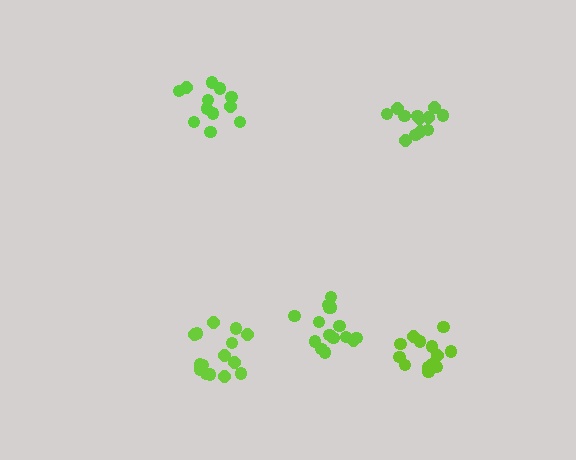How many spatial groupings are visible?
There are 5 spatial groupings.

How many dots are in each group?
Group 1: 13 dots, Group 2: 15 dots, Group 3: 15 dots, Group 4: 12 dots, Group 5: 12 dots (67 total).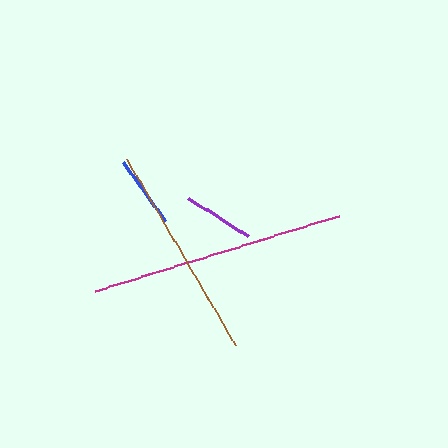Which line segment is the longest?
The magenta line is the longest at approximately 255 pixels.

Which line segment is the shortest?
The purple line is the shortest at approximately 71 pixels.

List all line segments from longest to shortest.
From longest to shortest: magenta, brown, blue, purple.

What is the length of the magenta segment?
The magenta segment is approximately 255 pixels long.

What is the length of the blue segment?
The blue segment is approximately 72 pixels long.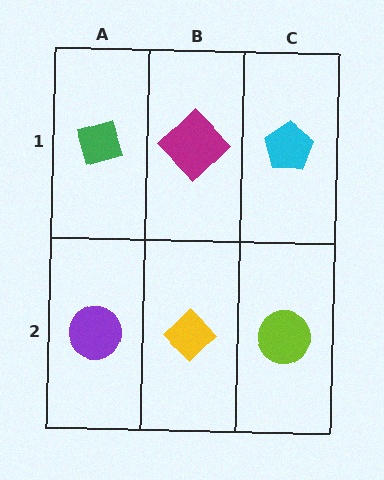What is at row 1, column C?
A cyan pentagon.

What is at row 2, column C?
A lime circle.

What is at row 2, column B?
A yellow diamond.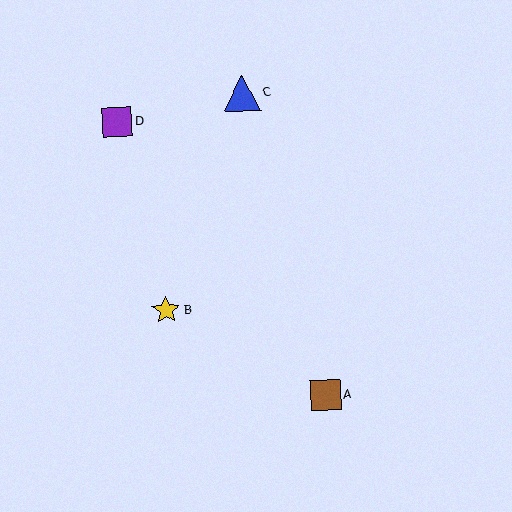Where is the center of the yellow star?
The center of the yellow star is at (166, 310).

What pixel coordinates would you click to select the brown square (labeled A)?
Click at (326, 395) to select the brown square A.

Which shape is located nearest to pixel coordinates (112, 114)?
The purple square (labeled D) at (117, 122) is nearest to that location.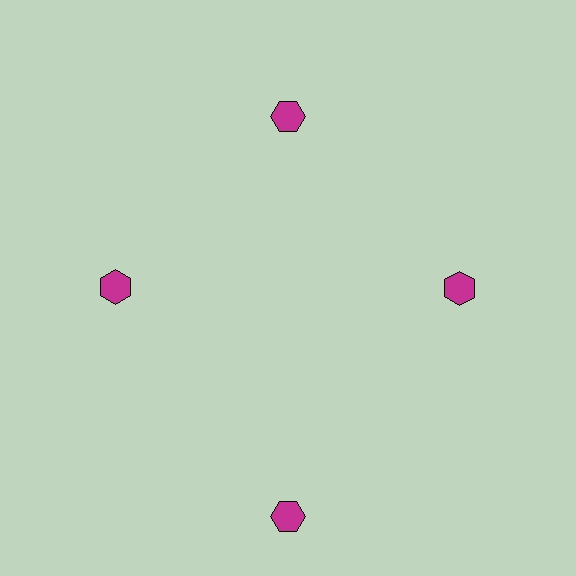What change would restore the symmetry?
The symmetry would be restored by moving it inward, back onto the ring so that all 4 hexagons sit at equal angles and equal distance from the center.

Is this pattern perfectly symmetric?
No. The 4 magenta hexagons are arranged in a ring, but one element near the 6 o'clock position is pushed outward from the center, breaking the 4-fold rotational symmetry.